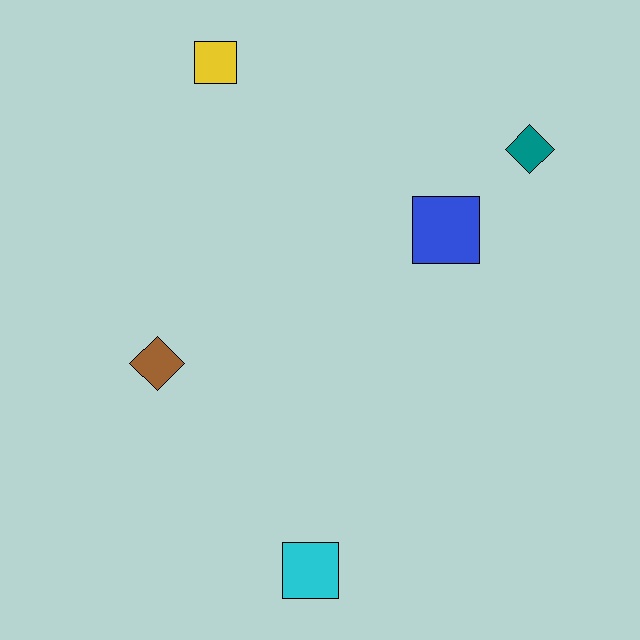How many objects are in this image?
There are 5 objects.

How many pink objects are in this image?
There are no pink objects.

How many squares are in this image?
There are 3 squares.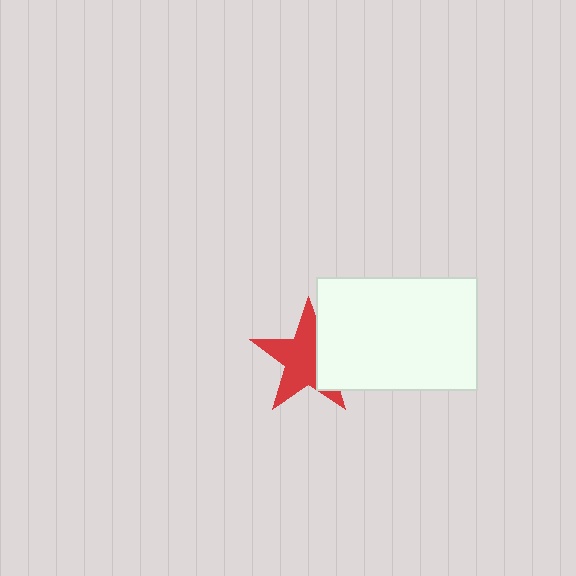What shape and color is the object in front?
The object in front is a white rectangle.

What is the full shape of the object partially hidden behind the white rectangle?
The partially hidden object is a red star.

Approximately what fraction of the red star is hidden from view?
Roughly 34% of the red star is hidden behind the white rectangle.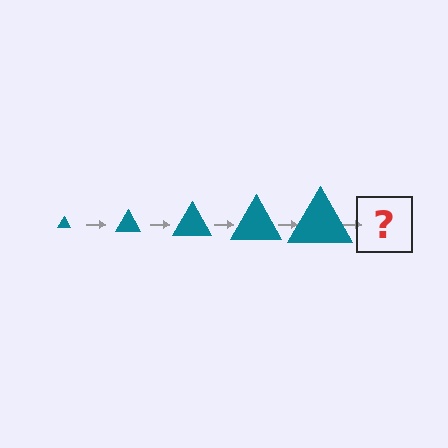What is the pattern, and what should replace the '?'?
The pattern is that the triangle gets progressively larger each step. The '?' should be a teal triangle, larger than the previous one.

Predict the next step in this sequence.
The next step is a teal triangle, larger than the previous one.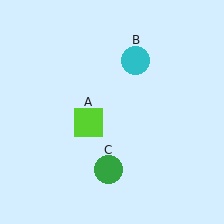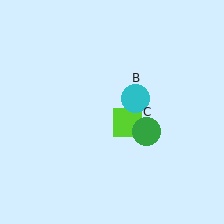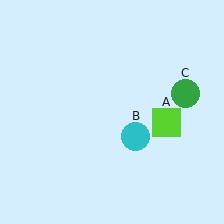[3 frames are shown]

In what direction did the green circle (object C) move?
The green circle (object C) moved up and to the right.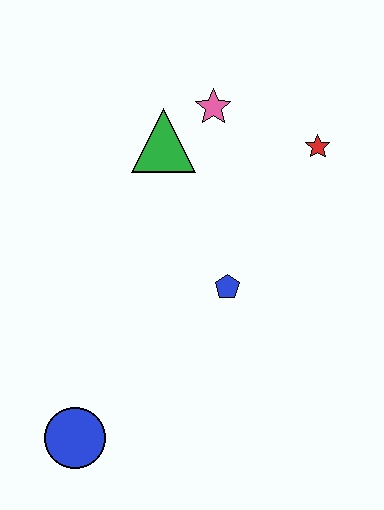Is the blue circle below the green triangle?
Yes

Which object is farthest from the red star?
The blue circle is farthest from the red star.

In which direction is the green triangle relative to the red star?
The green triangle is to the left of the red star.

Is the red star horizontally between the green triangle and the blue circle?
No